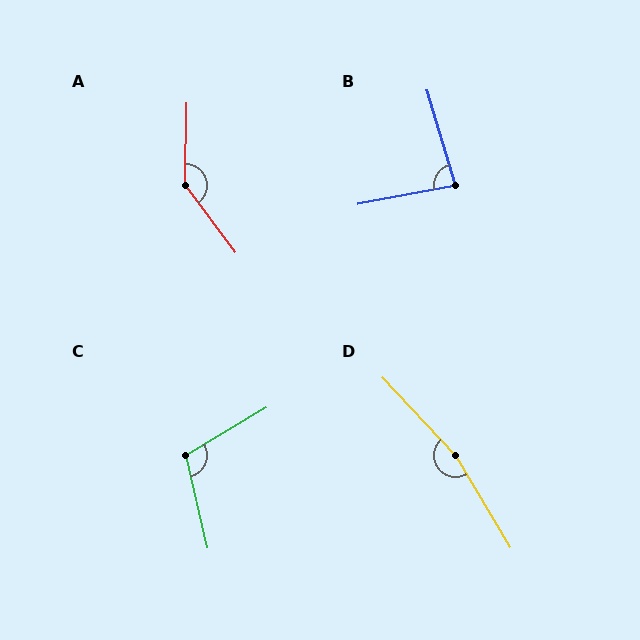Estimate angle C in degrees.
Approximately 108 degrees.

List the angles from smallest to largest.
B (84°), C (108°), A (143°), D (168°).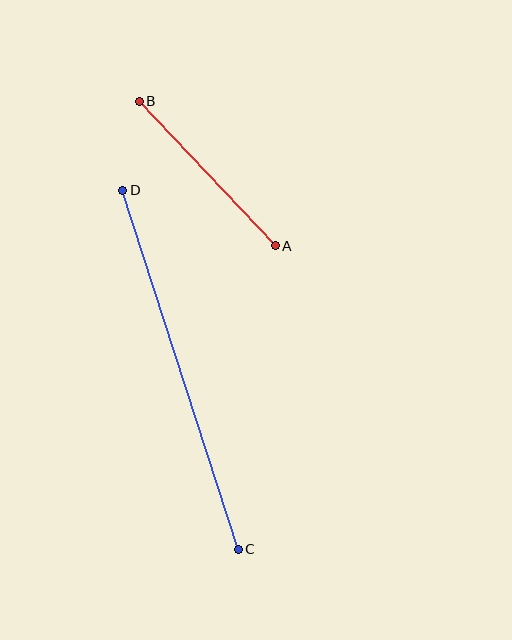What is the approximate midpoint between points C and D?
The midpoint is at approximately (181, 370) pixels.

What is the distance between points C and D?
The distance is approximately 377 pixels.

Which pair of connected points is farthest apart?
Points C and D are farthest apart.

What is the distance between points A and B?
The distance is approximately 198 pixels.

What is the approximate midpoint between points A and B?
The midpoint is at approximately (207, 173) pixels.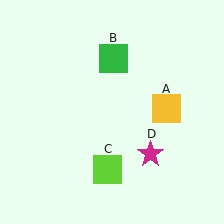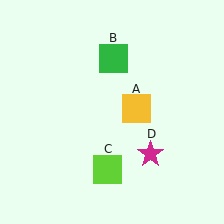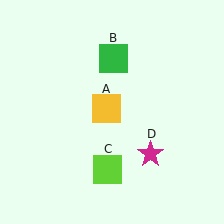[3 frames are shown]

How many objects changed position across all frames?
1 object changed position: yellow square (object A).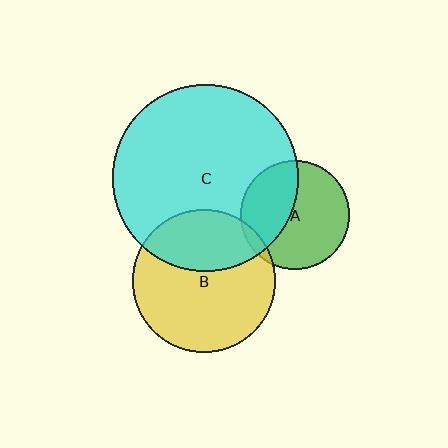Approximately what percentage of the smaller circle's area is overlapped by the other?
Approximately 5%.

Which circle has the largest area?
Circle C (cyan).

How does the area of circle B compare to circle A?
Approximately 1.7 times.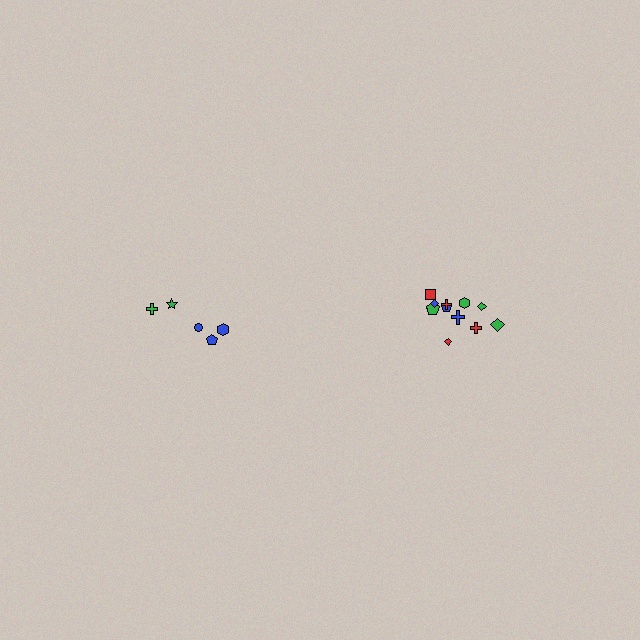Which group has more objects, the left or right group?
The right group.